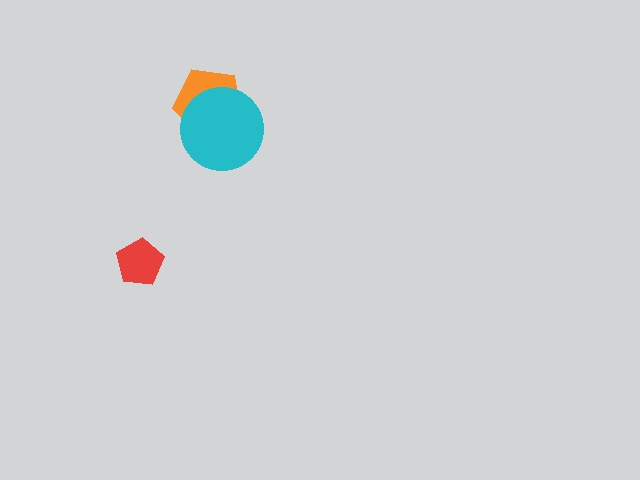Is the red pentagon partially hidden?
No, no other shape covers it.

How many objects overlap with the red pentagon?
0 objects overlap with the red pentagon.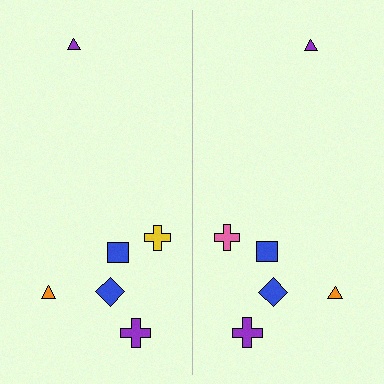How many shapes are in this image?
There are 12 shapes in this image.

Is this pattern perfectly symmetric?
No, the pattern is not perfectly symmetric. The pink cross on the right side breaks the symmetry — its mirror counterpart is yellow.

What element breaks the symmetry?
The pink cross on the right side breaks the symmetry — its mirror counterpart is yellow.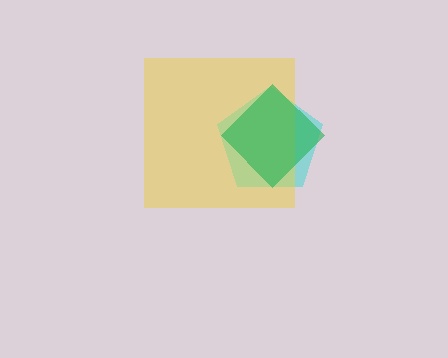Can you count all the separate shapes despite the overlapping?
Yes, there are 3 separate shapes.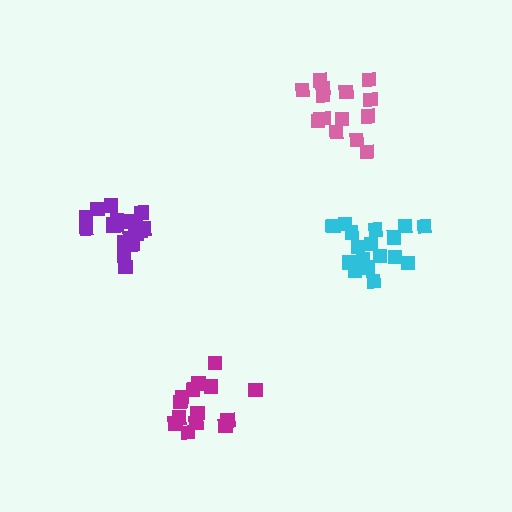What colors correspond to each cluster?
The clusters are colored: pink, purple, magenta, cyan.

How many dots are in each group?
Group 1: 15 dots, Group 2: 20 dots, Group 3: 15 dots, Group 4: 18 dots (68 total).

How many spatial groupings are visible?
There are 4 spatial groupings.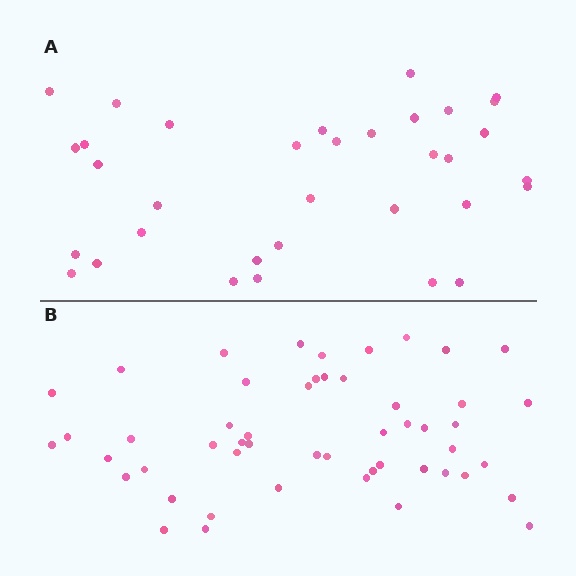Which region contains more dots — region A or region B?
Region B (the bottom region) has more dots.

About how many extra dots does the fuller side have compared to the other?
Region B has approximately 15 more dots than region A.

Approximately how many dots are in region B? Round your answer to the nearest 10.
About 50 dots. (The exact count is 51, which rounds to 50.)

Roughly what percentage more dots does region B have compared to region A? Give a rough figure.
About 50% more.